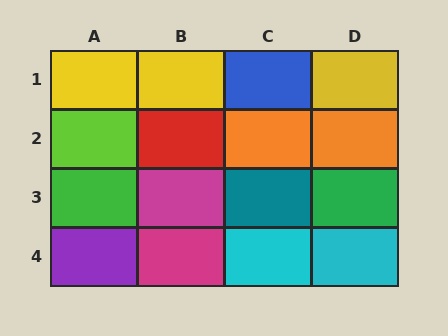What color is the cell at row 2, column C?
Orange.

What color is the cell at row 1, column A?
Yellow.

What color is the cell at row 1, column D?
Yellow.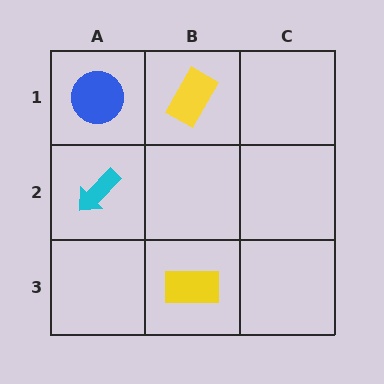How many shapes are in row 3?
1 shape.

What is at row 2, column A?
A cyan arrow.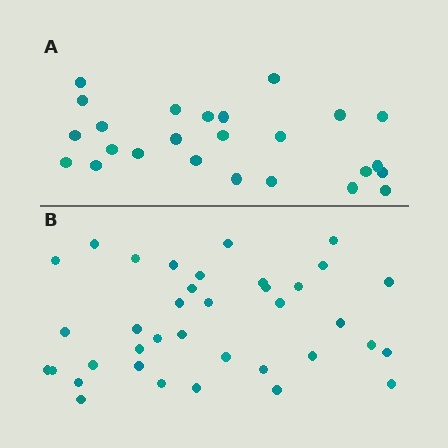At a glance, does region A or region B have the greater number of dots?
Region B (the bottom region) has more dots.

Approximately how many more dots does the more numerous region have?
Region B has roughly 12 or so more dots than region A.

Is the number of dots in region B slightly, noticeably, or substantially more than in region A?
Region B has substantially more. The ratio is roughly 1.5 to 1.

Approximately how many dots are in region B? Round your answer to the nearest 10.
About 40 dots. (The exact count is 37, which rounds to 40.)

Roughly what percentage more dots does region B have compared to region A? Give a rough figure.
About 50% more.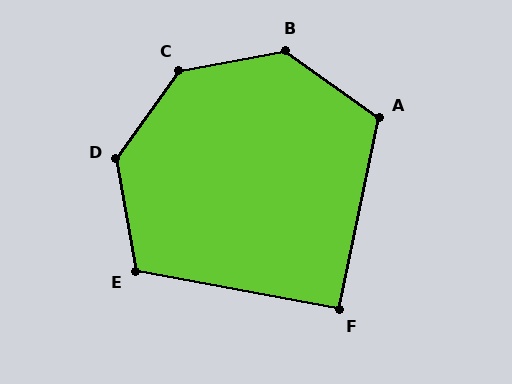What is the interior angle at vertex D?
Approximately 135 degrees (obtuse).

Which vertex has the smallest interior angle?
F, at approximately 91 degrees.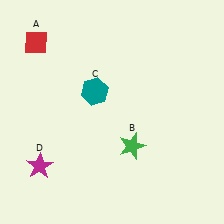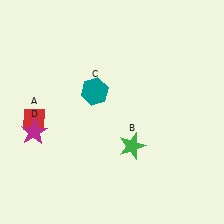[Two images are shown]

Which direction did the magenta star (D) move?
The magenta star (D) moved up.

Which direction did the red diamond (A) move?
The red diamond (A) moved down.